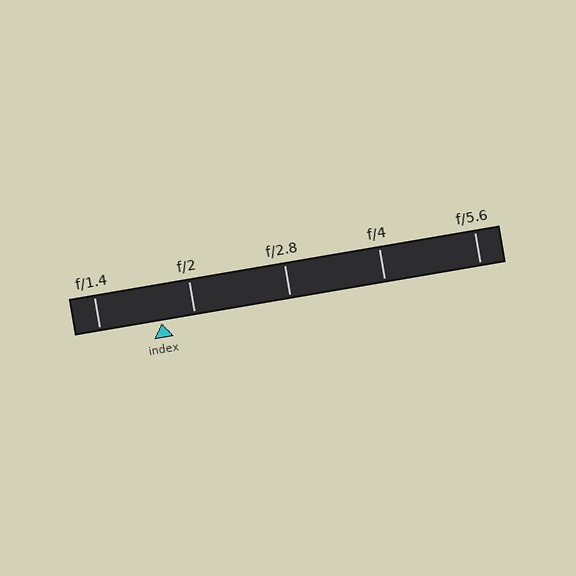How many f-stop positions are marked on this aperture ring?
There are 5 f-stop positions marked.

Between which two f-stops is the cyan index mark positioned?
The index mark is between f/1.4 and f/2.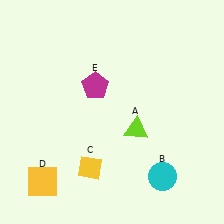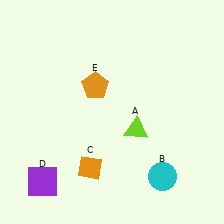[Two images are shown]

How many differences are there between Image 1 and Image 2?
There are 3 differences between the two images.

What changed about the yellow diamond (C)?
In Image 1, C is yellow. In Image 2, it changed to orange.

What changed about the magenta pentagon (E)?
In Image 1, E is magenta. In Image 2, it changed to orange.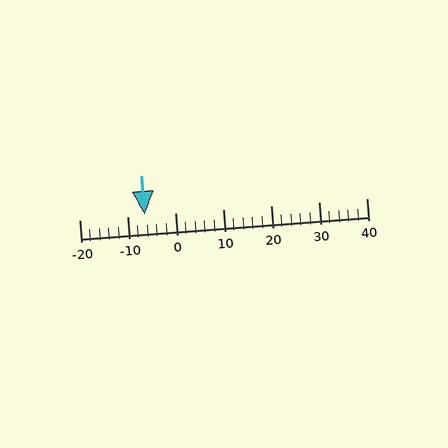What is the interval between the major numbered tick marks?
The major tick marks are spaced 10 units apart.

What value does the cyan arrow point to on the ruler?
The cyan arrow points to approximately -6.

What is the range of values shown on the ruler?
The ruler shows values from -20 to 40.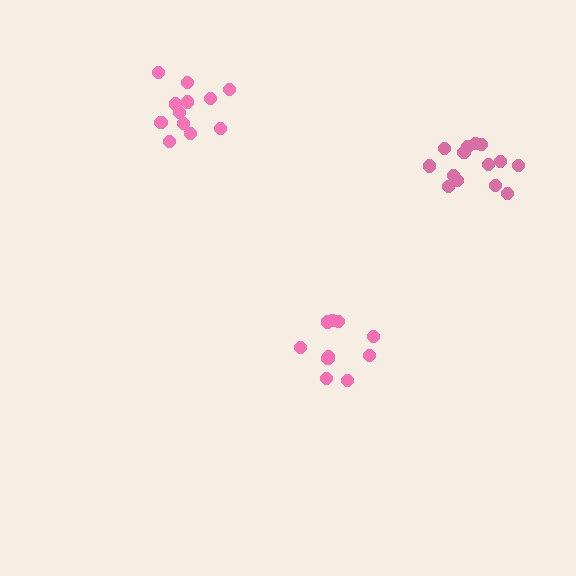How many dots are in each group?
Group 1: 14 dots, Group 2: 10 dots, Group 3: 12 dots (36 total).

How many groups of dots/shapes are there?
There are 3 groups.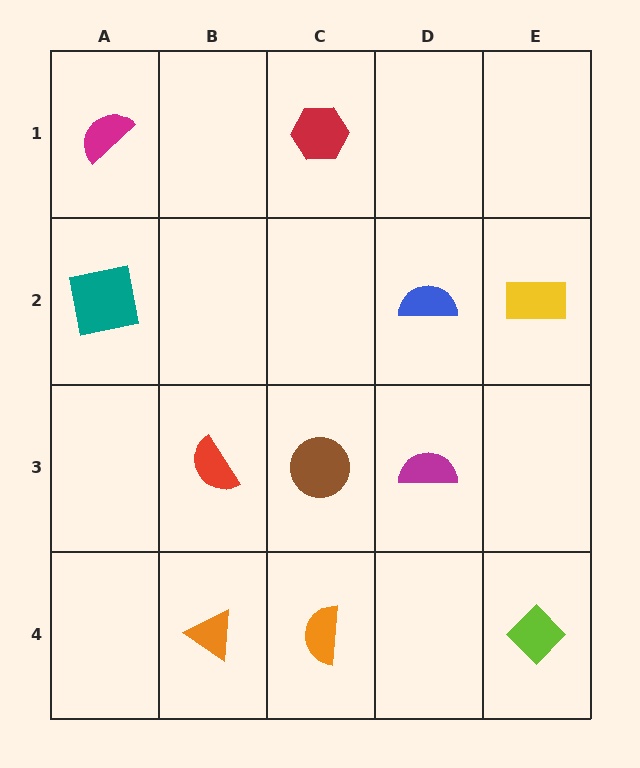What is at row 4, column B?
An orange triangle.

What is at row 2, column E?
A yellow rectangle.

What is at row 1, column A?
A magenta semicircle.